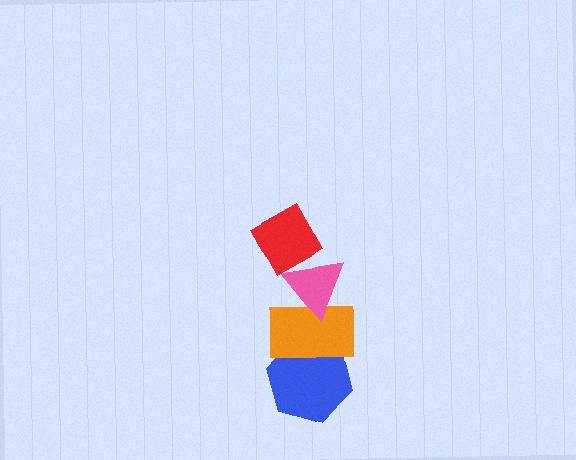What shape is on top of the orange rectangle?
The pink triangle is on top of the orange rectangle.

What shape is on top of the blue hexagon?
The orange rectangle is on top of the blue hexagon.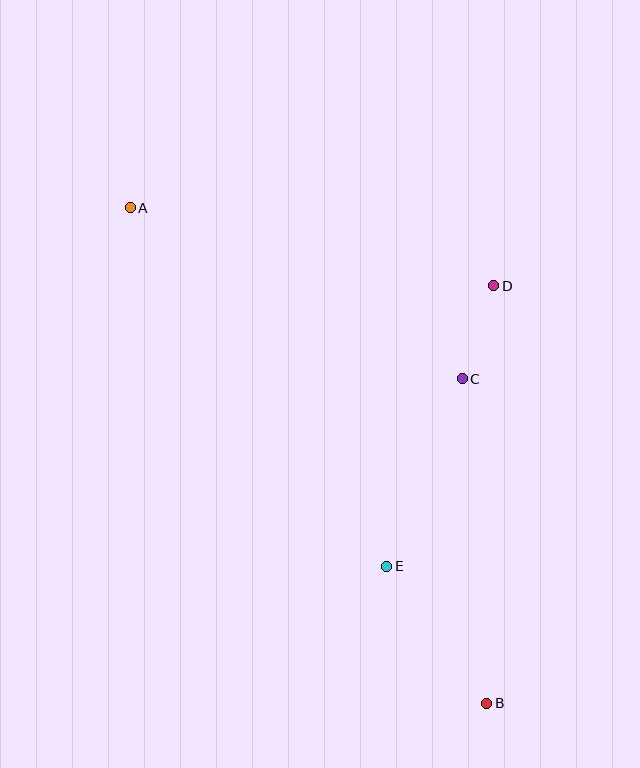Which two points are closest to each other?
Points C and D are closest to each other.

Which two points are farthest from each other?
Points A and B are farthest from each other.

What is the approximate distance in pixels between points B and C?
The distance between B and C is approximately 326 pixels.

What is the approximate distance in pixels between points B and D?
The distance between B and D is approximately 417 pixels.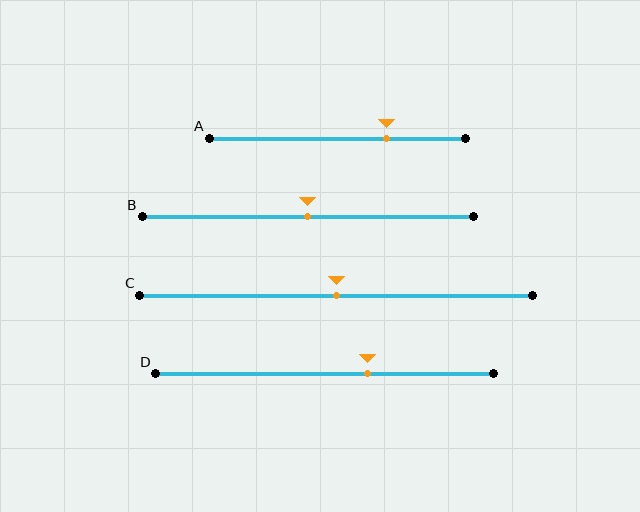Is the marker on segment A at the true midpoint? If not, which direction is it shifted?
No, the marker on segment A is shifted to the right by about 19% of the segment length.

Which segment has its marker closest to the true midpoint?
Segment B has its marker closest to the true midpoint.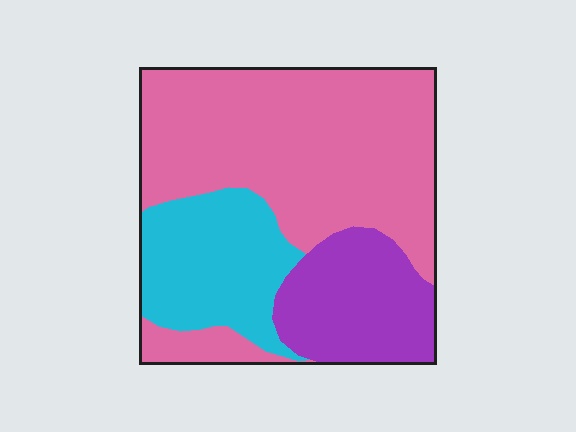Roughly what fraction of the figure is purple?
Purple takes up about one fifth (1/5) of the figure.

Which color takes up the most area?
Pink, at roughly 60%.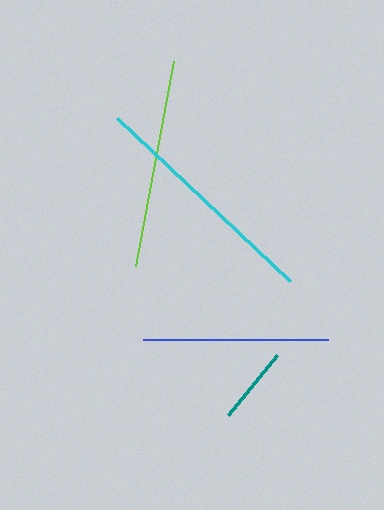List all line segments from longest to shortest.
From longest to shortest: cyan, lime, blue, teal.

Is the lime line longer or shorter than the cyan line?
The cyan line is longer than the lime line.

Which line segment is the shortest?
The teal line is the shortest at approximately 78 pixels.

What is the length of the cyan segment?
The cyan segment is approximately 238 pixels long.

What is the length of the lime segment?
The lime segment is approximately 208 pixels long.